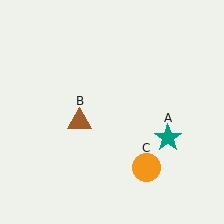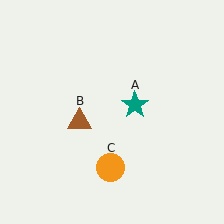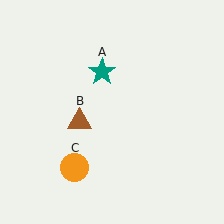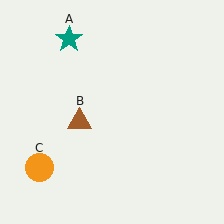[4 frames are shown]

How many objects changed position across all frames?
2 objects changed position: teal star (object A), orange circle (object C).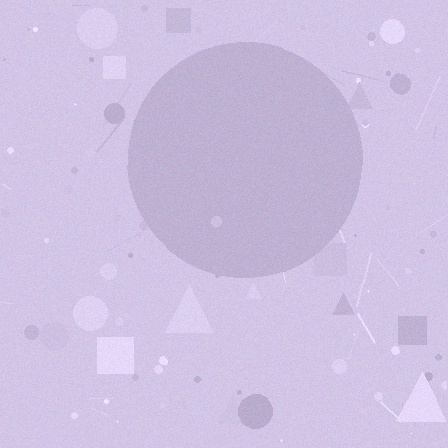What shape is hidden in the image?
A circle is hidden in the image.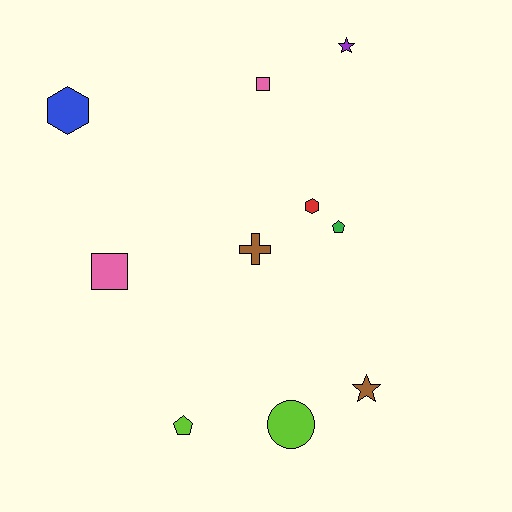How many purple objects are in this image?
There is 1 purple object.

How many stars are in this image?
There are 2 stars.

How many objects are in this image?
There are 10 objects.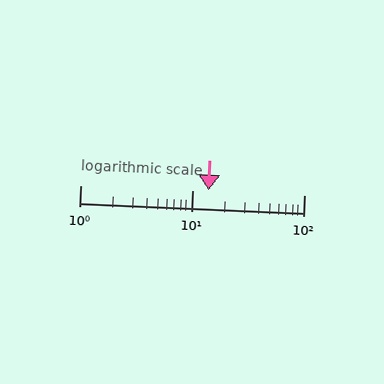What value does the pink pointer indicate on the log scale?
The pointer indicates approximately 14.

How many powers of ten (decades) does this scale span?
The scale spans 2 decades, from 1 to 100.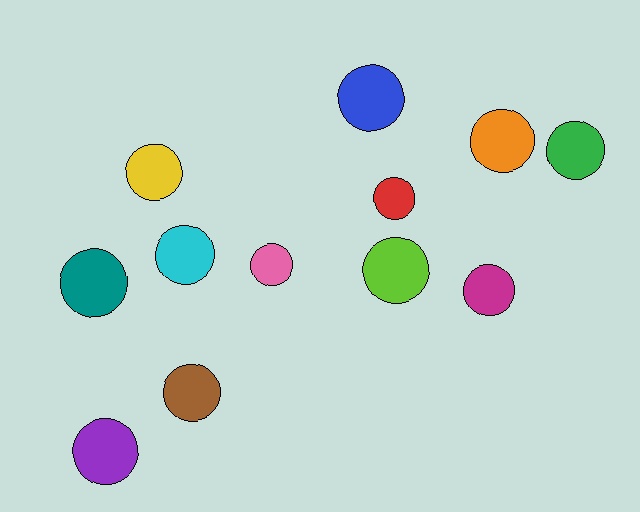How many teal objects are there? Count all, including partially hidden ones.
There is 1 teal object.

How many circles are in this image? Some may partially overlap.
There are 12 circles.